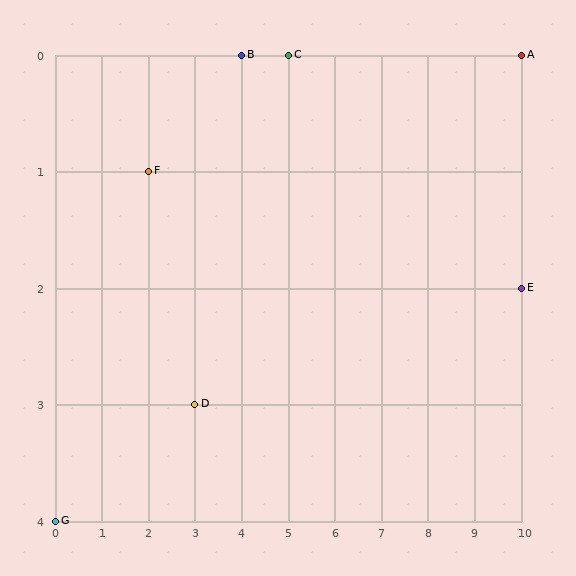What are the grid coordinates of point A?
Point A is at grid coordinates (10, 0).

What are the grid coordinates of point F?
Point F is at grid coordinates (2, 1).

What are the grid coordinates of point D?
Point D is at grid coordinates (3, 3).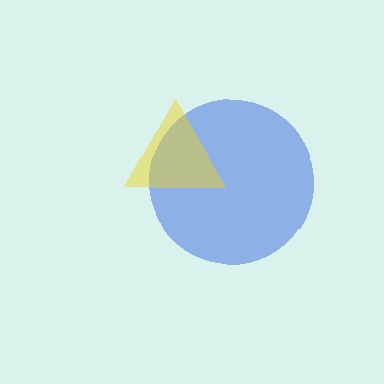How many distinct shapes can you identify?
There are 2 distinct shapes: a blue circle, a yellow triangle.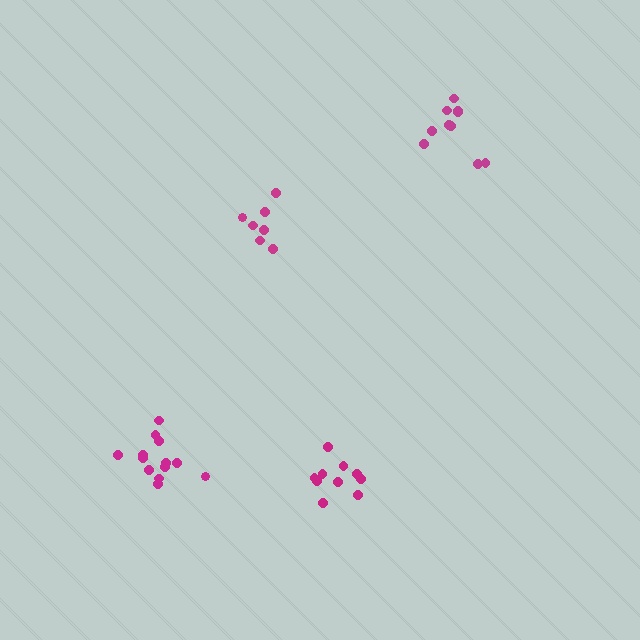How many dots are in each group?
Group 1: 7 dots, Group 2: 10 dots, Group 3: 13 dots, Group 4: 10 dots (40 total).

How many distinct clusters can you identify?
There are 4 distinct clusters.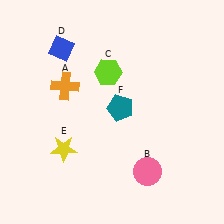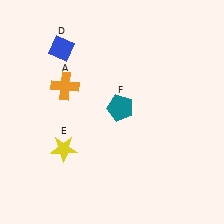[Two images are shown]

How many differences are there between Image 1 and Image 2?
There are 2 differences between the two images.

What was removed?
The lime hexagon (C), the pink circle (B) were removed in Image 2.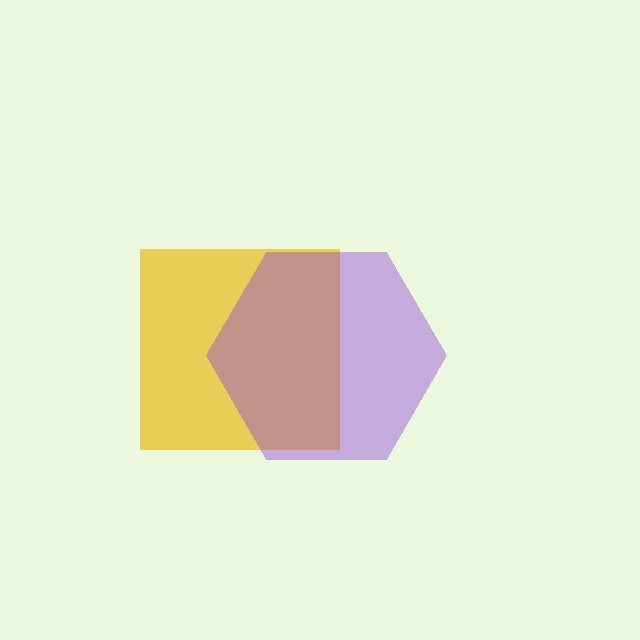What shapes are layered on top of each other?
The layered shapes are: a yellow square, a purple hexagon.